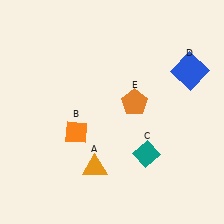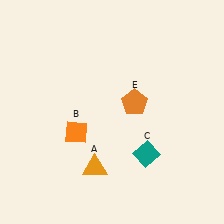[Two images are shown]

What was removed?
The blue square (D) was removed in Image 2.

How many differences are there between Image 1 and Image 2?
There is 1 difference between the two images.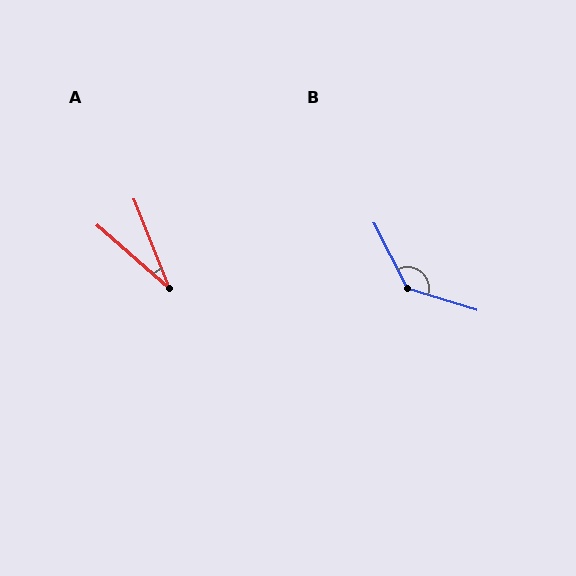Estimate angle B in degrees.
Approximately 134 degrees.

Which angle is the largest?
B, at approximately 134 degrees.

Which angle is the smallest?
A, at approximately 27 degrees.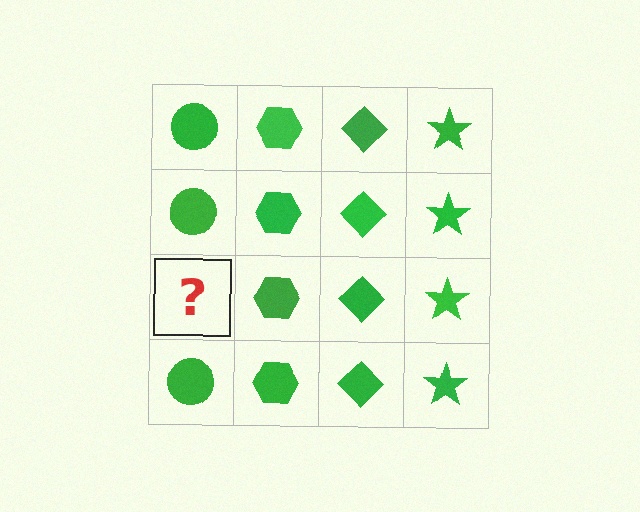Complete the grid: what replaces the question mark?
The question mark should be replaced with a green circle.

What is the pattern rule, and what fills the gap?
The rule is that each column has a consistent shape. The gap should be filled with a green circle.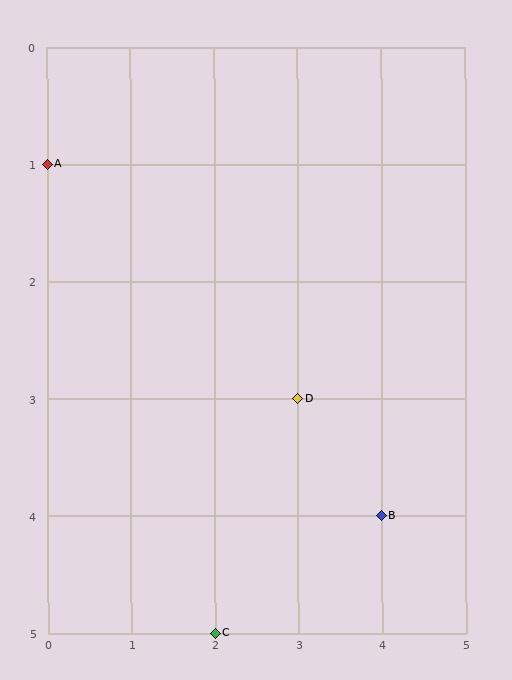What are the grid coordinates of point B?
Point B is at grid coordinates (4, 4).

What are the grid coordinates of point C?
Point C is at grid coordinates (2, 5).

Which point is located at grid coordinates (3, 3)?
Point D is at (3, 3).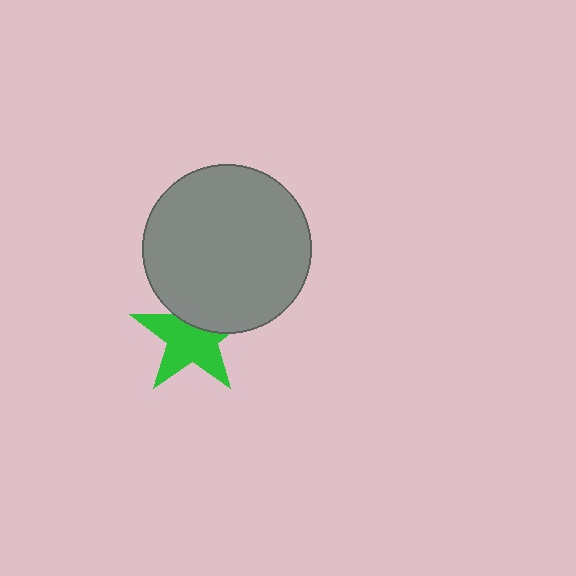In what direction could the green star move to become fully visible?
The green star could move down. That would shift it out from behind the gray circle entirely.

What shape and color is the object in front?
The object in front is a gray circle.